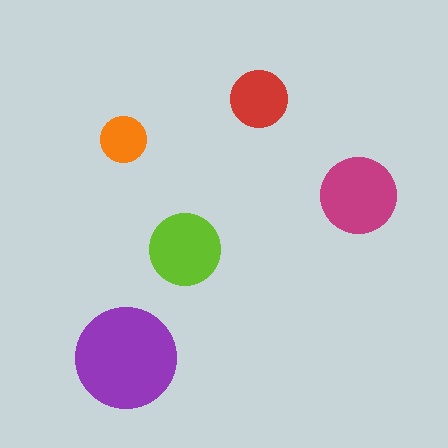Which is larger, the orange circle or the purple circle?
The purple one.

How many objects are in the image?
There are 5 objects in the image.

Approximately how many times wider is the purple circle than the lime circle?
About 1.5 times wider.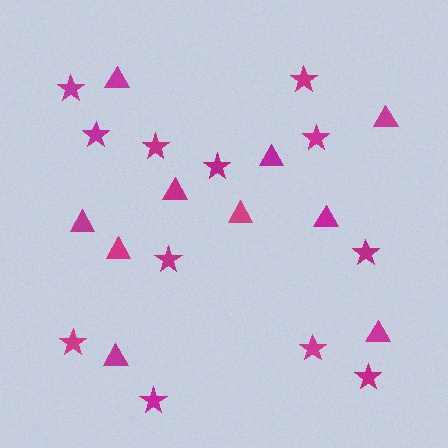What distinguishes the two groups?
There are 2 groups: one group of triangles (10) and one group of stars (12).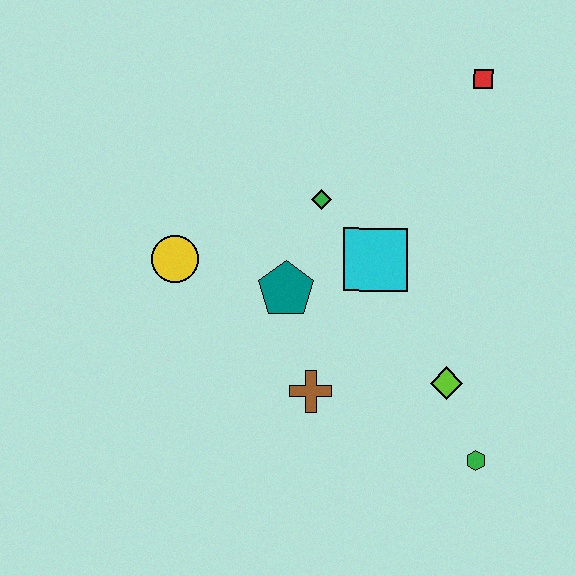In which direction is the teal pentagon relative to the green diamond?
The teal pentagon is below the green diamond.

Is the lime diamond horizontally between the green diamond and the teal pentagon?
No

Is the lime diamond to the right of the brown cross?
Yes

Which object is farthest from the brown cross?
The red square is farthest from the brown cross.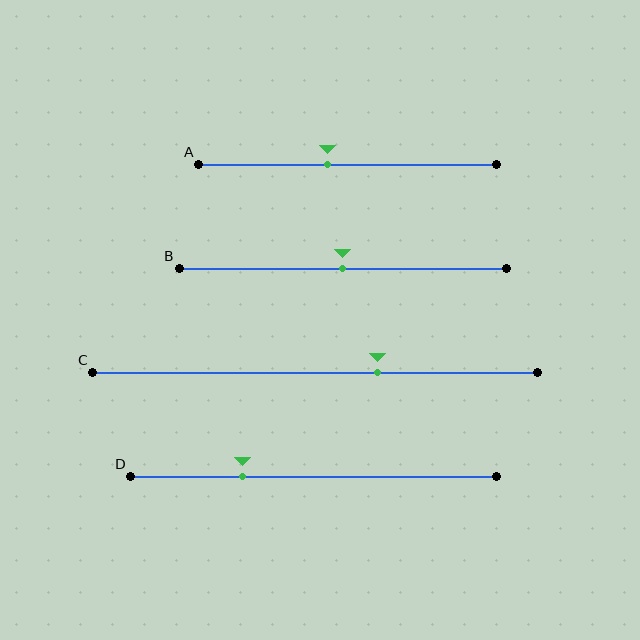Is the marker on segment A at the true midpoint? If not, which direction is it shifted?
No, the marker on segment A is shifted to the left by about 7% of the segment length.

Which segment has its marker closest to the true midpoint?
Segment B has its marker closest to the true midpoint.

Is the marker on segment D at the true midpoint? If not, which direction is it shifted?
No, the marker on segment D is shifted to the left by about 19% of the segment length.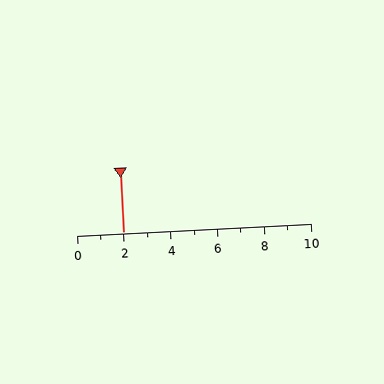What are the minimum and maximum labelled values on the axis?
The axis runs from 0 to 10.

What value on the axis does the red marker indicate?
The marker indicates approximately 2.